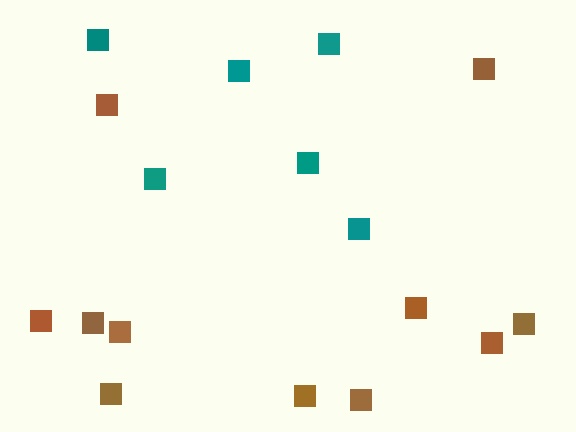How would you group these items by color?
There are 2 groups: one group of teal squares (6) and one group of brown squares (11).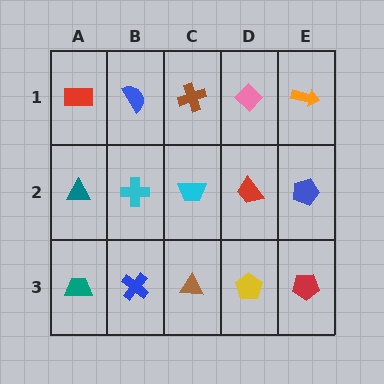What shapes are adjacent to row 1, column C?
A cyan trapezoid (row 2, column C), a blue semicircle (row 1, column B), a pink diamond (row 1, column D).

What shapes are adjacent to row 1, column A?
A teal triangle (row 2, column A), a blue semicircle (row 1, column B).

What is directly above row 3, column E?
A blue pentagon.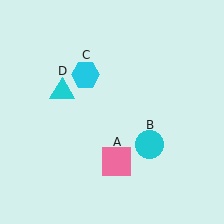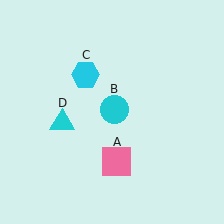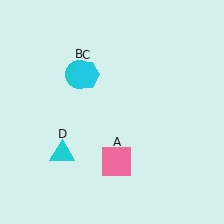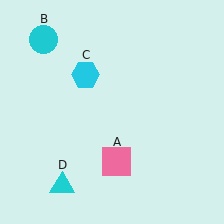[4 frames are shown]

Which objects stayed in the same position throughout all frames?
Pink square (object A) and cyan hexagon (object C) remained stationary.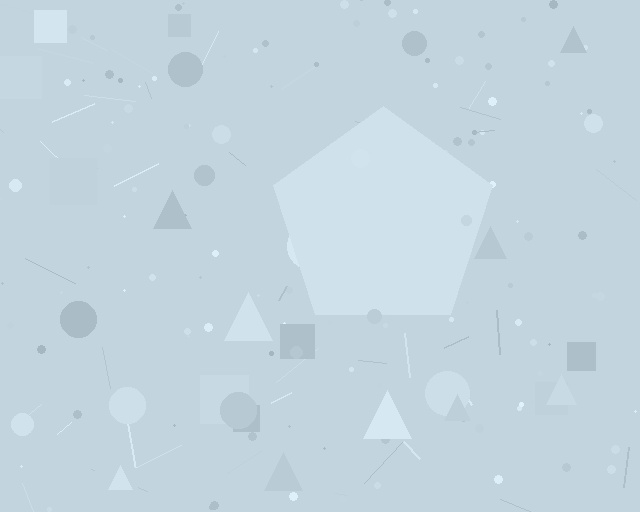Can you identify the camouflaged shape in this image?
The camouflaged shape is a pentagon.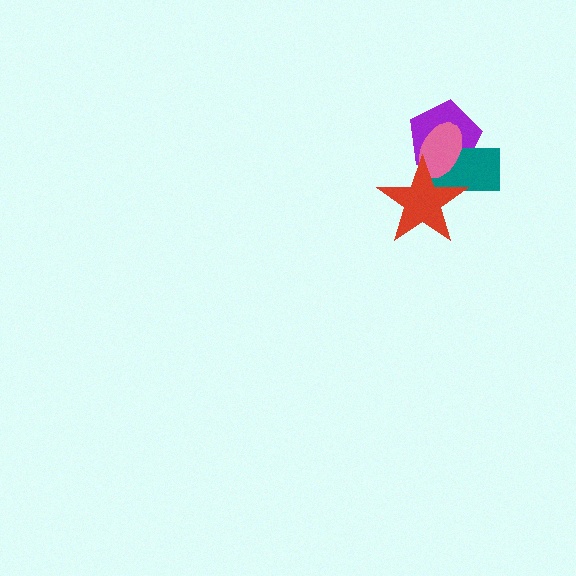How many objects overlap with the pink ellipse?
3 objects overlap with the pink ellipse.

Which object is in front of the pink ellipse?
The red star is in front of the pink ellipse.